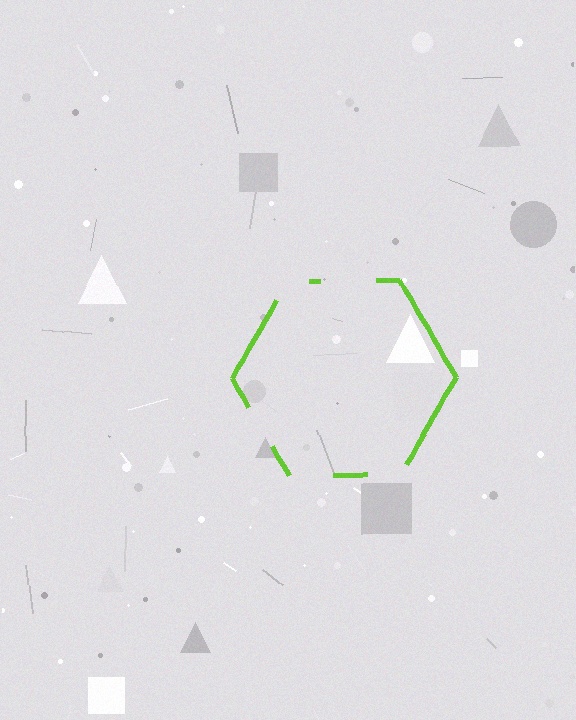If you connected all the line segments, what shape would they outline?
They would outline a hexagon.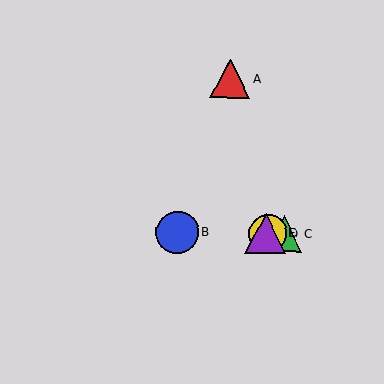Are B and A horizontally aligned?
No, B is at y≈232 and A is at y≈79.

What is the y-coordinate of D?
Object D is at y≈233.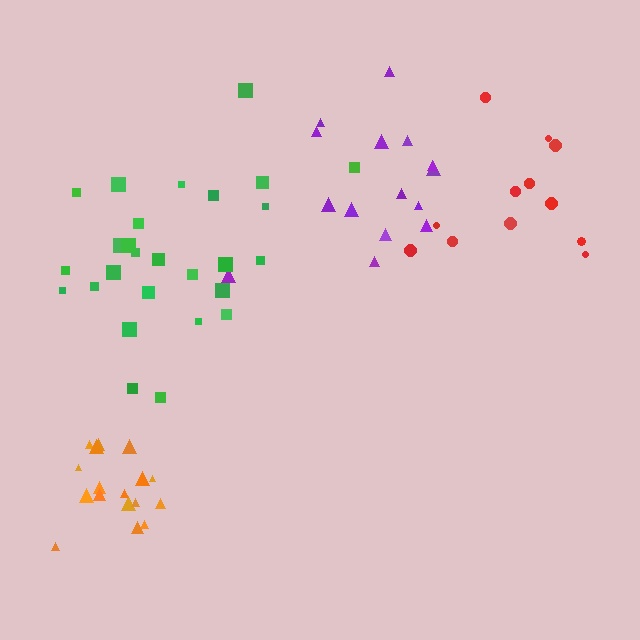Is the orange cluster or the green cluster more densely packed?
Orange.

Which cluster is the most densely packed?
Orange.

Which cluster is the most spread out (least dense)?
Purple.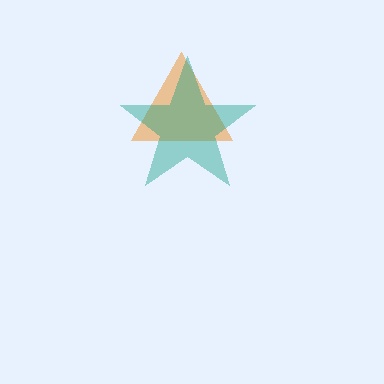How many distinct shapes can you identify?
There are 2 distinct shapes: an orange triangle, a teal star.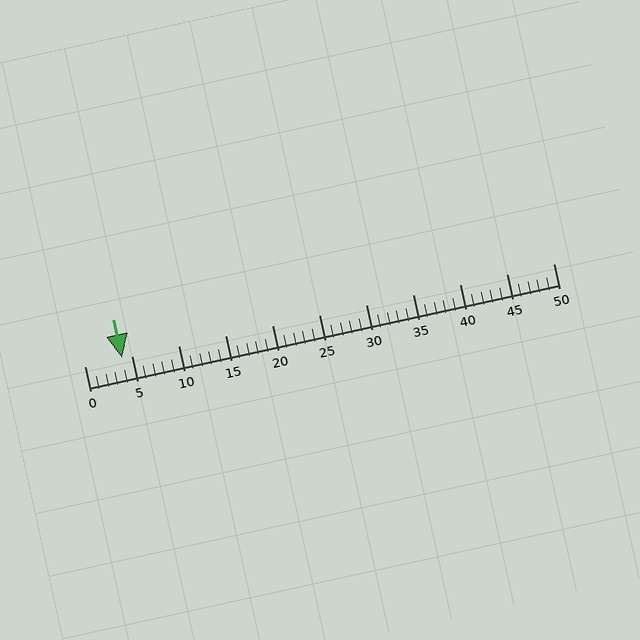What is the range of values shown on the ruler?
The ruler shows values from 0 to 50.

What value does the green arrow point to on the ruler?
The green arrow points to approximately 4.